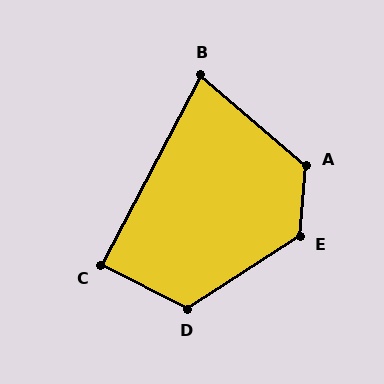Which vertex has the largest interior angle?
E, at approximately 127 degrees.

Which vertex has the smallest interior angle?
B, at approximately 77 degrees.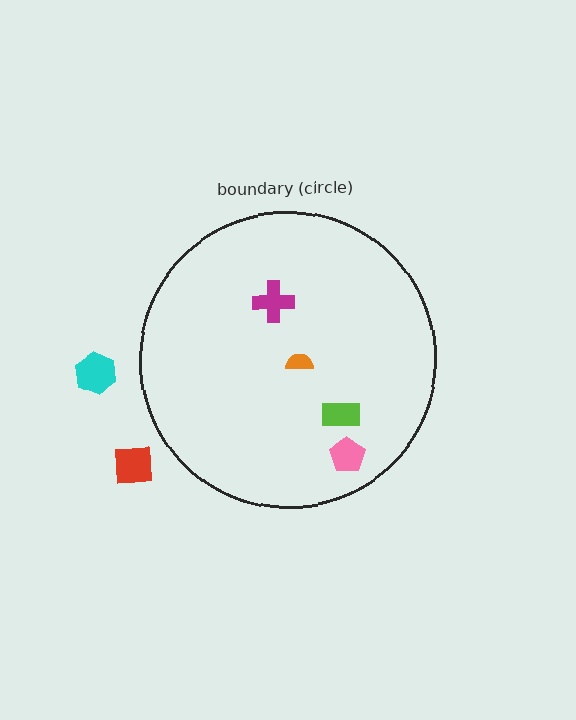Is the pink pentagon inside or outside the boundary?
Inside.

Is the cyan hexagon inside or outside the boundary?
Outside.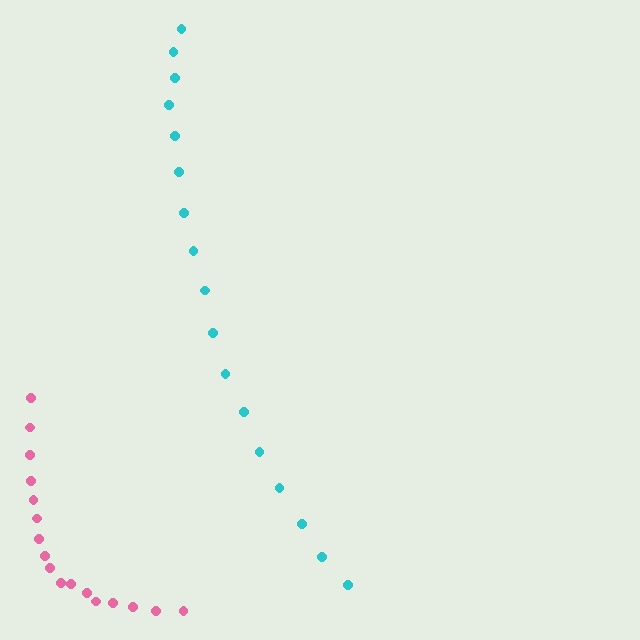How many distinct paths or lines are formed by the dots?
There are 2 distinct paths.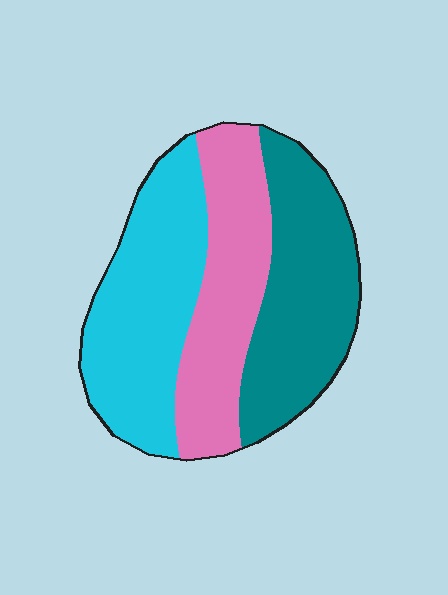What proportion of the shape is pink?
Pink covers roughly 30% of the shape.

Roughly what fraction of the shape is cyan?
Cyan takes up about three eighths (3/8) of the shape.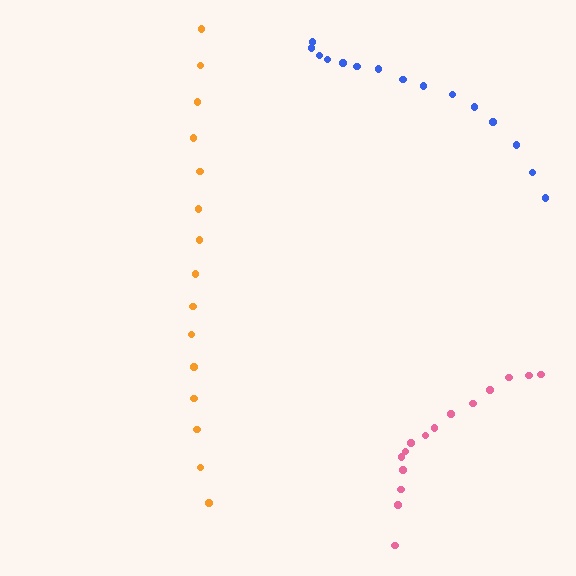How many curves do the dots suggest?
There are 3 distinct paths.